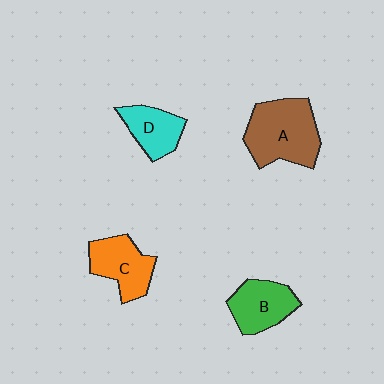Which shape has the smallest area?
Shape D (cyan).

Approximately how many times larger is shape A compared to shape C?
Approximately 1.5 times.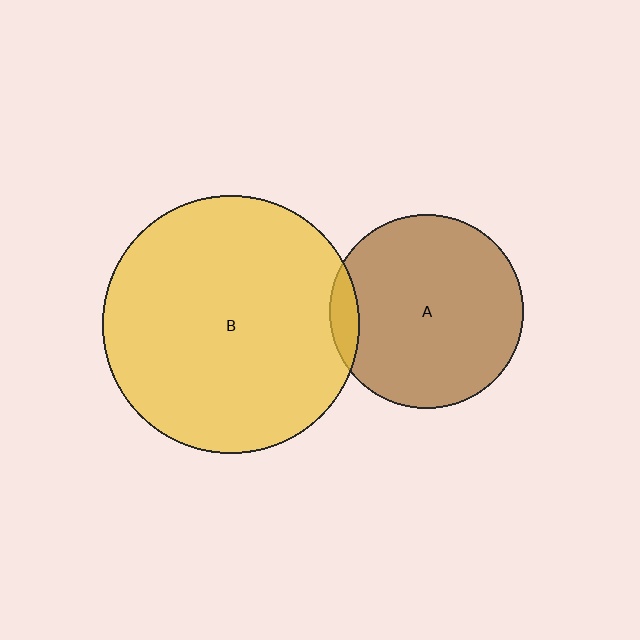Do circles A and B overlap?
Yes.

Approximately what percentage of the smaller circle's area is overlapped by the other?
Approximately 5%.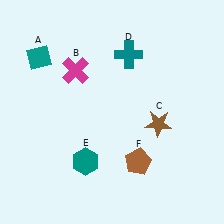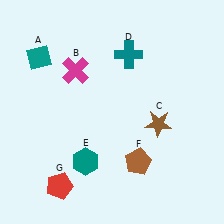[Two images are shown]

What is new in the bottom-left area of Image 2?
A red pentagon (G) was added in the bottom-left area of Image 2.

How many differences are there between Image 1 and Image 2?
There is 1 difference between the two images.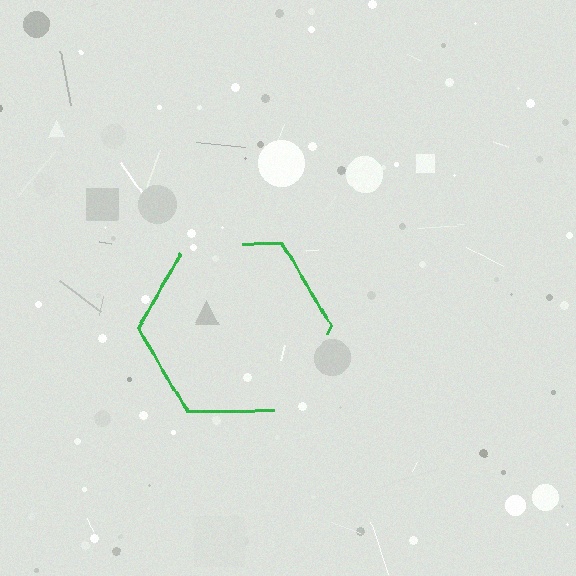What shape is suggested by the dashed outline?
The dashed outline suggests a hexagon.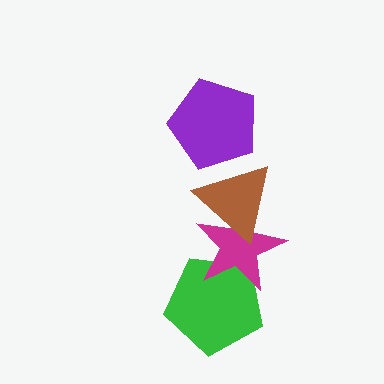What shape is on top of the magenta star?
The brown triangle is on top of the magenta star.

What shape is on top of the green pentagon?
The magenta star is on top of the green pentagon.